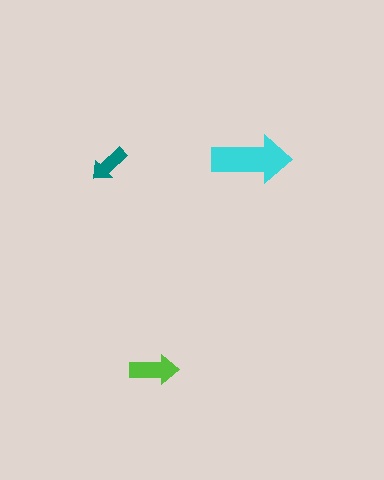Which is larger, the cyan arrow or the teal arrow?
The cyan one.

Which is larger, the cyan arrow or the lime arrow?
The cyan one.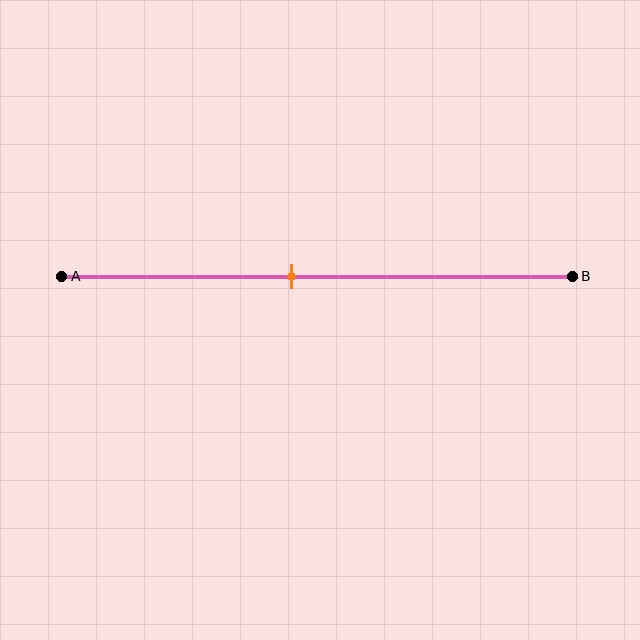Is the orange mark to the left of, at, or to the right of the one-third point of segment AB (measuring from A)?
The orange mark is to the right of the one-third point of segment AB.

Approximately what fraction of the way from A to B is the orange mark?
The orange mark is approximately 45% of the way from A to B.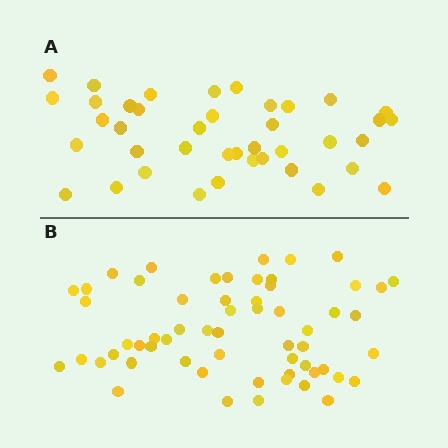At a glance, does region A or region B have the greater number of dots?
Region B (the bottom region) has more dots.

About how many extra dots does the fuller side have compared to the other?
Region B has approximately 20 more dots than region A.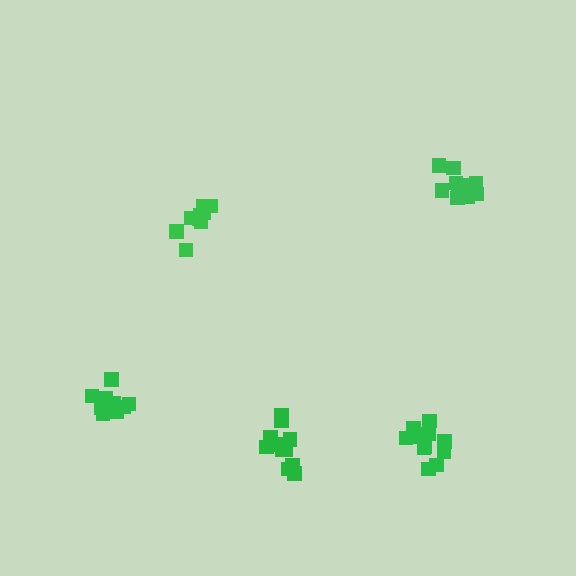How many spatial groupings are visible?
There are 5 spatial groupings.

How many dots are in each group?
Group 1: 11 dots, Group 2: 11 dots, Group 3: 11 dots, Group 4: 9 dots, Group 5: 11 dots (53 total).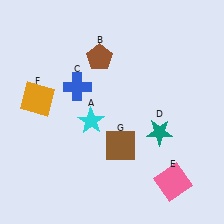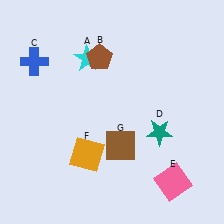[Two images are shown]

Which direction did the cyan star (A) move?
The cyan star (A) moved up.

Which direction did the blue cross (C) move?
The blue cross (C) moved left.